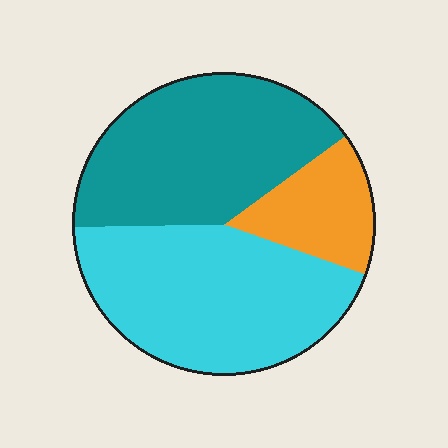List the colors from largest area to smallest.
From largest to smallest: cyan, teal, orange.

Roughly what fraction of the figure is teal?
Teal covers roughly 40% of the figure.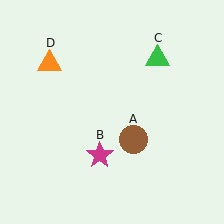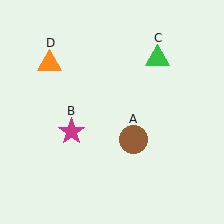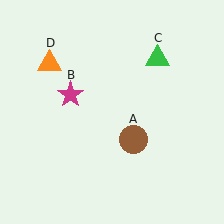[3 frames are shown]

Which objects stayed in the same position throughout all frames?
Brown circle (object A) and green triangle (object C) and orange triangle (object D) remained stationary.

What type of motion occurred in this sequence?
The magenta star (object B) rotated clockwise around the center of the scene.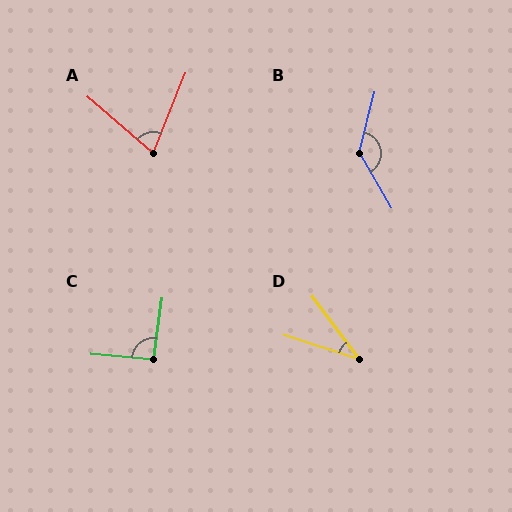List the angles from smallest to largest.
D (36°), A (71°), C (93°), B (136°).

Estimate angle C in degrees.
Approximately 93 degrees.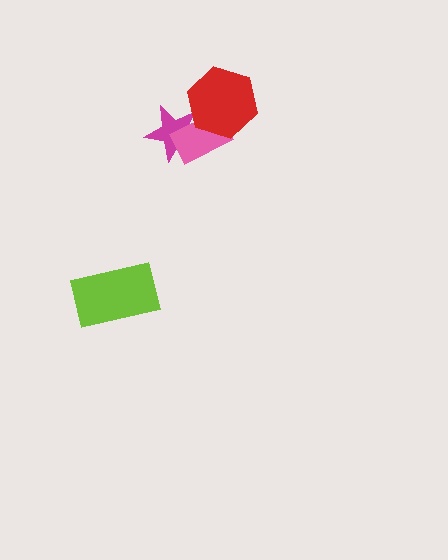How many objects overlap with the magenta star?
2 objects overlap with the magenta star.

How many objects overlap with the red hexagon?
2 objects overlap with the red hexagon.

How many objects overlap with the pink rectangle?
2 objects overlap with the pink rectangle.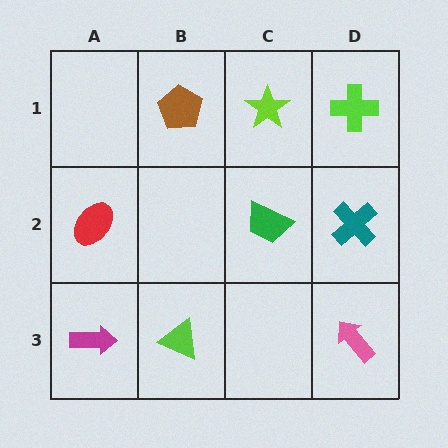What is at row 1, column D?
A lime cross.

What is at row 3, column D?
A pink arrow.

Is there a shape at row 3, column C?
No, that cell is empty.